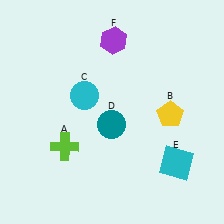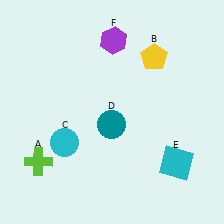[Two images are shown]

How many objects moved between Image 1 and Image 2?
3 objects moved between the two images.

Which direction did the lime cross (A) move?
The lime cross (A) moved left.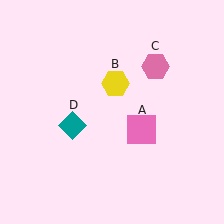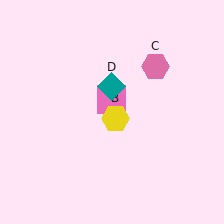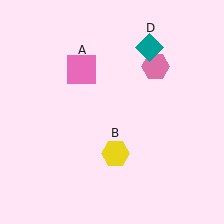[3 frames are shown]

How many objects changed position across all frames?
3 objects changed position: pink square (object A), yellow hexagon (object B), teal diamond (object D).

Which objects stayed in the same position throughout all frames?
Pink hexagon (object C) remained stationary.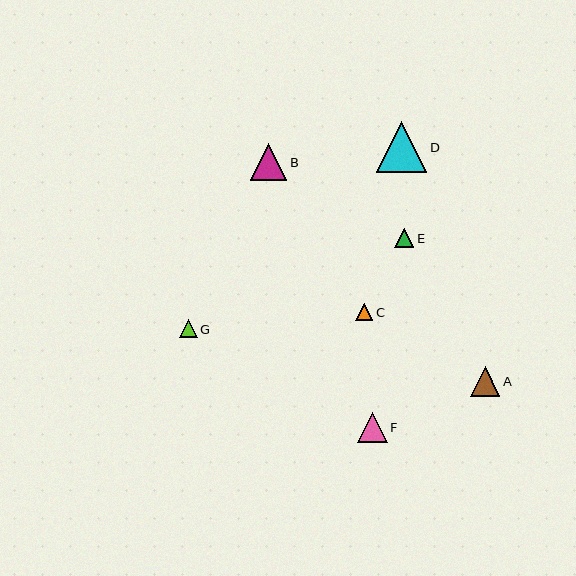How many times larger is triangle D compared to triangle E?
Triangle D is approximately 2.6 times the size of triangle E.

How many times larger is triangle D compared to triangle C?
Triangle D is approximately 2.9 times the size of triangle C.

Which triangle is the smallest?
Triangle C is the smallest with a size of approximately 17 pixels.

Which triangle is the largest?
Triangle D is the largest with a size of approximately 50 pixels.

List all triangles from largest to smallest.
From largest to smallest: D, B, F, A, E, G, C.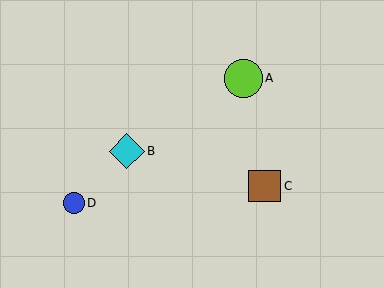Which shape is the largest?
The lime circle (labeled A) is the largest.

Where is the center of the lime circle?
The center of the lime circle is at (243, 78).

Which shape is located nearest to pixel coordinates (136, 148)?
The cyan diamond (labeled B) at (127, 151) is nearest to that location.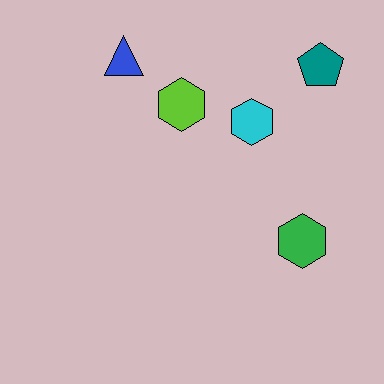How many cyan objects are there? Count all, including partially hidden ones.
There is 1 cyan object.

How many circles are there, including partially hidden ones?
There are no circles.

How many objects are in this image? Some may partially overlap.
There are 5 objects.